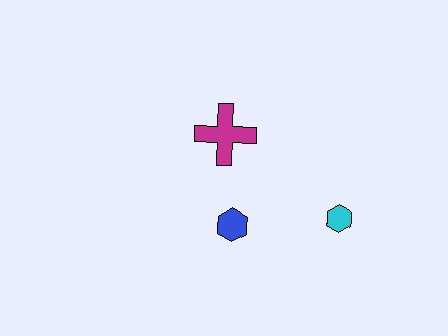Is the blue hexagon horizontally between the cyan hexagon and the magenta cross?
Yes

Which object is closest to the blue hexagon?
The magenta cross is closest to the blue hexagon.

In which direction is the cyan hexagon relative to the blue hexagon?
The cyan hexagon is to the right of the blue hexagon.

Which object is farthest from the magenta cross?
The cyan hexagon is farthest from the magenta cross.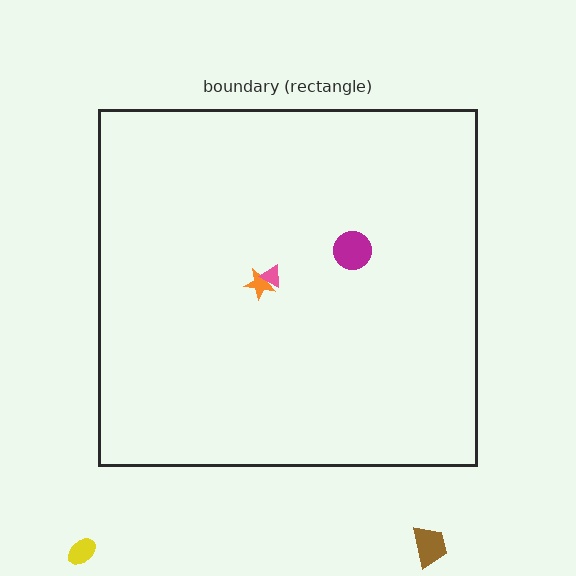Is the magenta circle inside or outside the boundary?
Inside.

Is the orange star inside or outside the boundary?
Inside.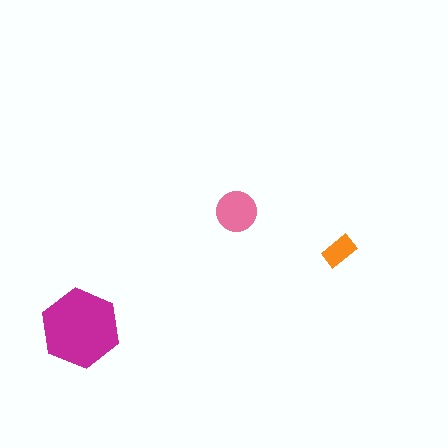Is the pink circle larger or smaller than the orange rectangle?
Larger.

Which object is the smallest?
The orange rectangle.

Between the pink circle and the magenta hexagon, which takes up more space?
The magenta hexagon.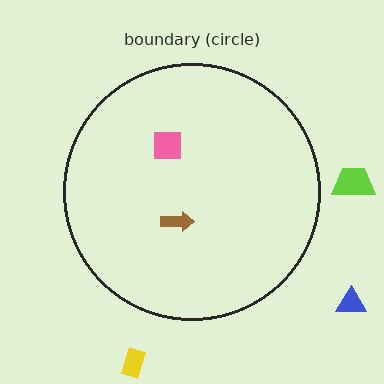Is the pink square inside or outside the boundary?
Inside.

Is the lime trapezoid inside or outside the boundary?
Outside.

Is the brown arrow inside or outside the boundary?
Inside.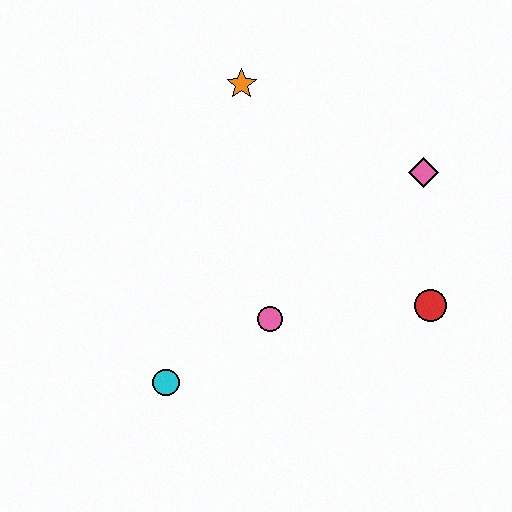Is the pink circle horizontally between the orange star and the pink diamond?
Yes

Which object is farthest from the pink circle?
The orange star is farthest from the pink circle.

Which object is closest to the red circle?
The pink diamond is closest to the red circle.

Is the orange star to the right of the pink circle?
No